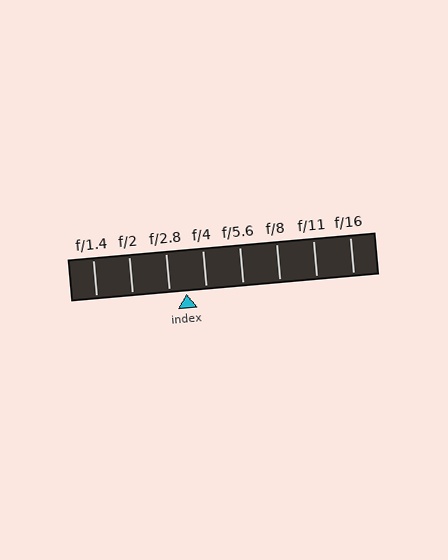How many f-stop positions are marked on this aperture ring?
There are 8 f-stop positions marked.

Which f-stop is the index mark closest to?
The index mark is closest to f/2.8.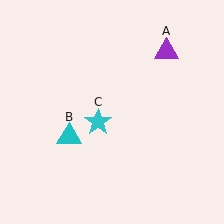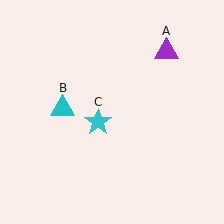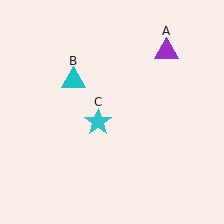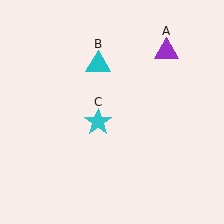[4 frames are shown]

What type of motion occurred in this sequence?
The cyan triangle (object B) rotated clockwise around the center of the scene.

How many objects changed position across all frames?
1 object changed position: cyan triangle (object B).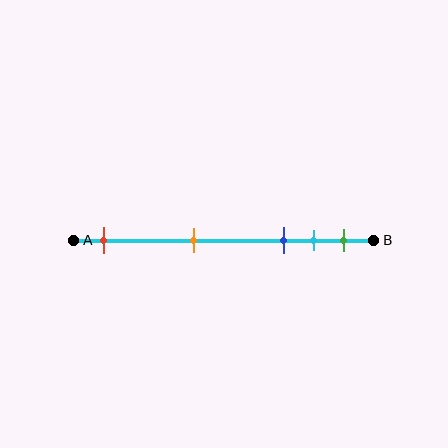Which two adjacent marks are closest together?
The cyan and green marks are the closest adjacent pair.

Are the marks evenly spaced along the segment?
No, the marks are not evenly spaced.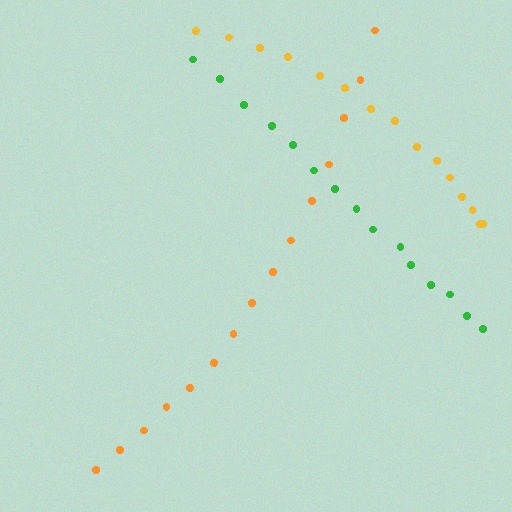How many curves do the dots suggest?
There are 3 distinct paths.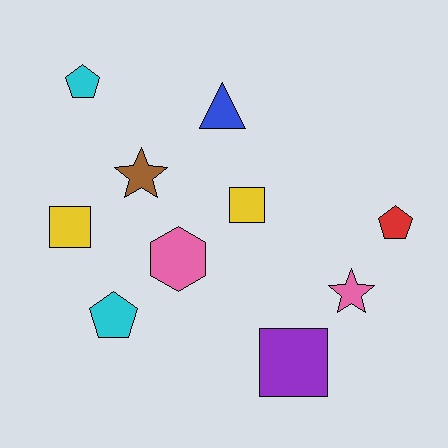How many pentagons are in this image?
There are 3 pentagons.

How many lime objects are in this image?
There are no lime objects.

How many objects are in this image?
There are 10 objects.